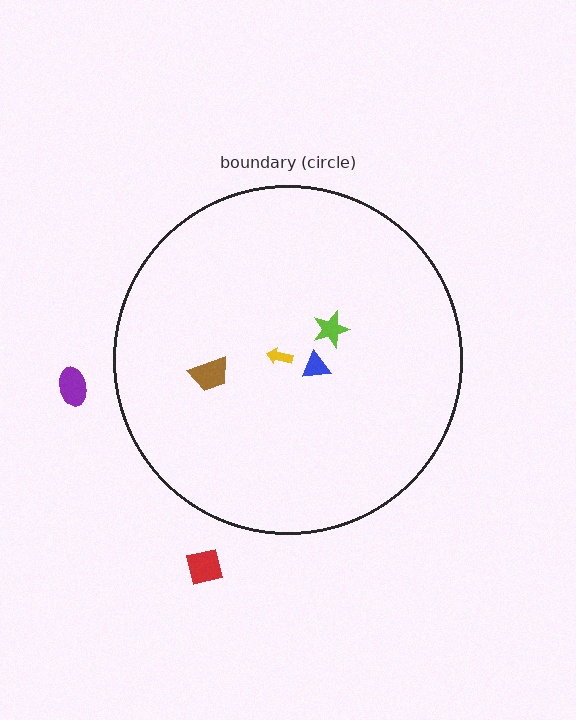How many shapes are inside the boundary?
4 inside, 2 outside.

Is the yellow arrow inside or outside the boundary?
Inside.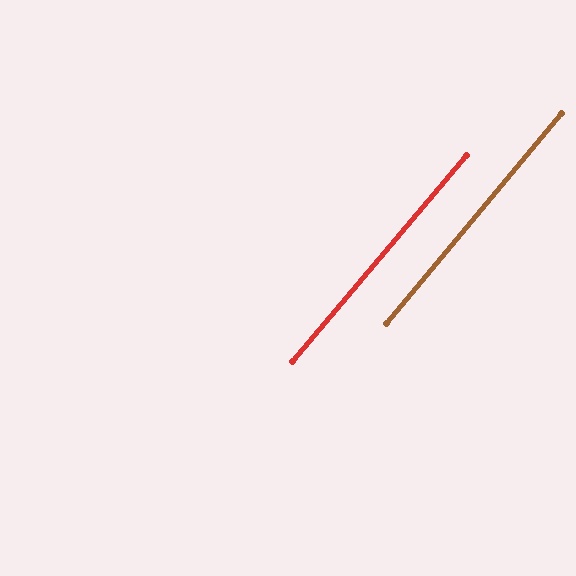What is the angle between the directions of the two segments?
Approximately 0 degrees.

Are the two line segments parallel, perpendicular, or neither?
Parallel — their directions differ by only 0.4°.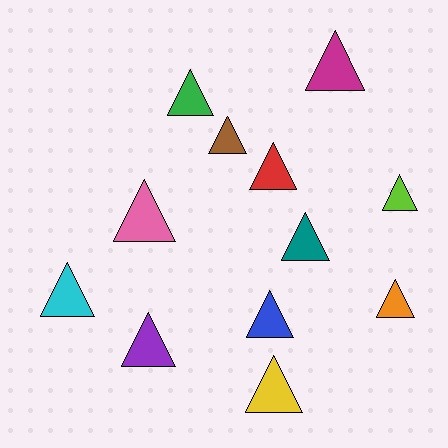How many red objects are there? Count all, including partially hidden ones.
There is 1 red object.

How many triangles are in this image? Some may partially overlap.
There are 12 triangles.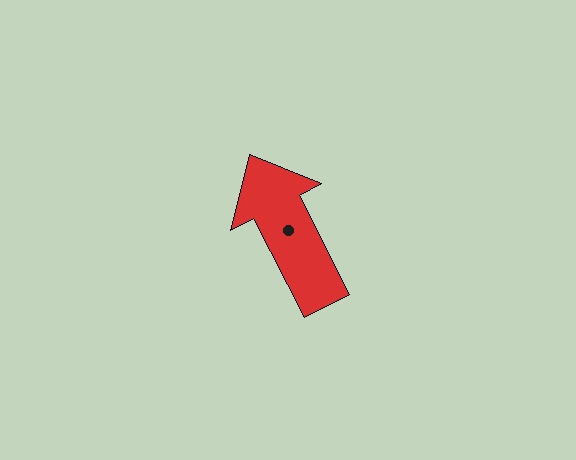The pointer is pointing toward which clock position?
Roughly 11 o'clock.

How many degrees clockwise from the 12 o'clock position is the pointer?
Approximately 333 degrees.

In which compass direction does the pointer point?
Northwest.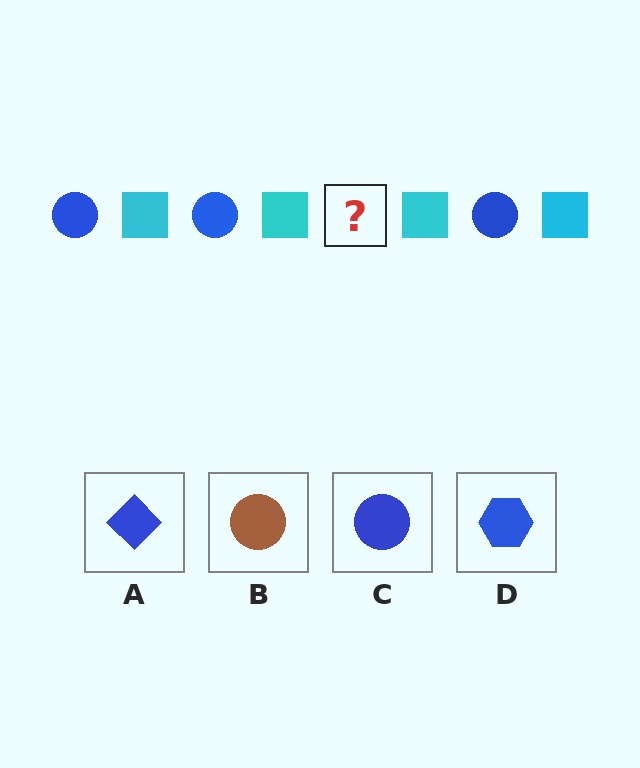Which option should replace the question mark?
Option C.